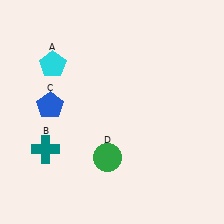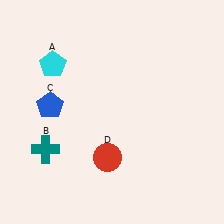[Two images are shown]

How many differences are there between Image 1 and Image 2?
There is 1 difference between the two images.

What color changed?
The circle (D) changed from green in Image 1 to red in Image 2.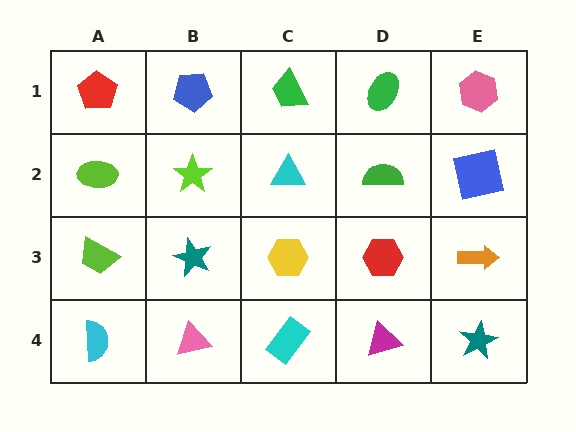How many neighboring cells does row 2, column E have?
3.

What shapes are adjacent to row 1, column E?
A blue square (row 2, column E), a green ellipse (row 1, column D).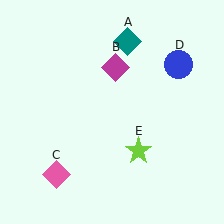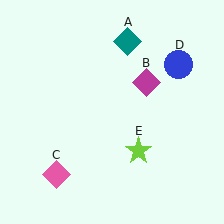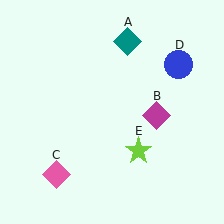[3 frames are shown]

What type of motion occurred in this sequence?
The magenta diamond (object B) rotated clockwise around the center of the scene.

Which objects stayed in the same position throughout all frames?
Teal diamond (object A) and pink diamond (object C) and blue circle (object D) and lime star (object E) remained stationary.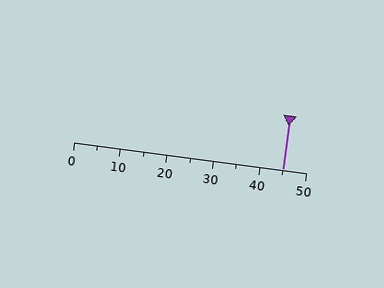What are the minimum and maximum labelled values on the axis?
The axis runs from 0 to 50.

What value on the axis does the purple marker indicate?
The marker indicates approximately 45.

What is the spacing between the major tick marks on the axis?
The major ticks are spaced 10 apart.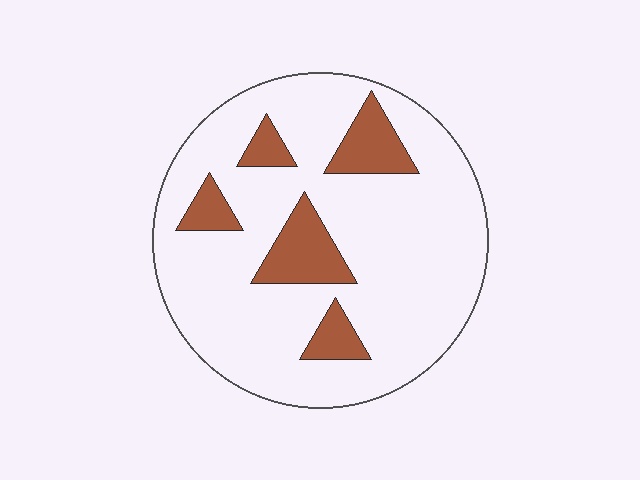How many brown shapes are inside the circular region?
5.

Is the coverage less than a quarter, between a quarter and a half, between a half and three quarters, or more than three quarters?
Less than a quarter.